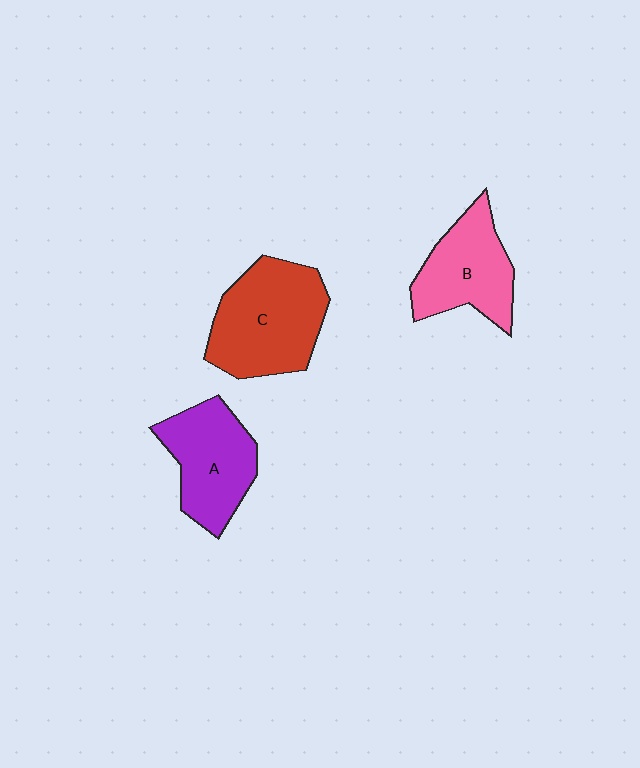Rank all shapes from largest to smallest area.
From largest to smallest: C (red), A (purple), B (pink).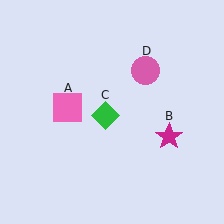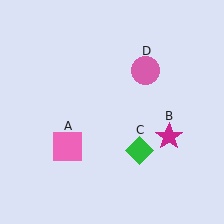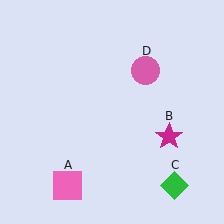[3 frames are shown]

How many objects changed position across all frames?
2 objects changed position: pink square (object A), green diamond (object C).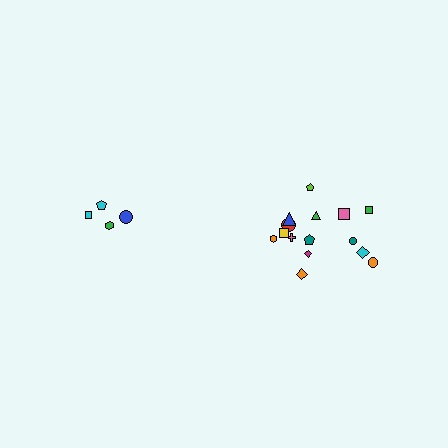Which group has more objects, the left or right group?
The right group.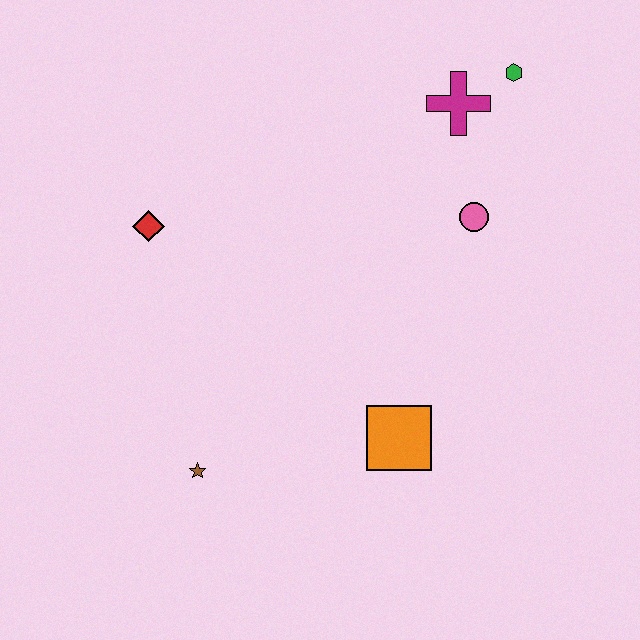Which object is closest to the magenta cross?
The green hexagon is closest to the magenta cross.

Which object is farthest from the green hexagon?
The brown star is farthest from the green hexagon.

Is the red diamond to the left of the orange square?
Yes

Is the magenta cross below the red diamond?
No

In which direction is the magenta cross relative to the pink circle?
The magenta cross is above the pink circle.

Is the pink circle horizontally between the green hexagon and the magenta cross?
Yes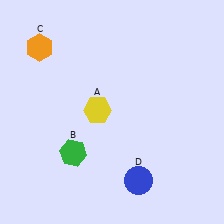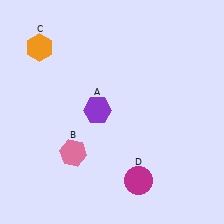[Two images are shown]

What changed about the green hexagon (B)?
In Image 1, B is green. In Image 2, it changed to pink.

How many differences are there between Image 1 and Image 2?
There are 3 differences between the two images.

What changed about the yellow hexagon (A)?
In Image 1, A is yellow. In Image 2, it changed to purple.